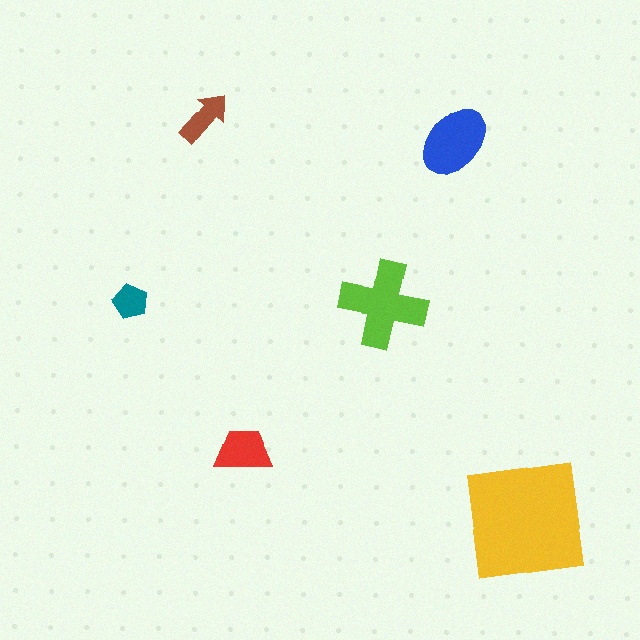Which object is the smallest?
The teal pentagon.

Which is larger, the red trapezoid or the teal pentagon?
The red trapezoid.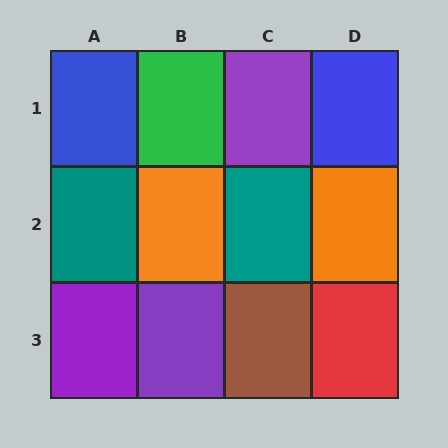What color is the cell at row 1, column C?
Purple.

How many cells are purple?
3 cells are purple.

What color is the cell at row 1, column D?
Blue.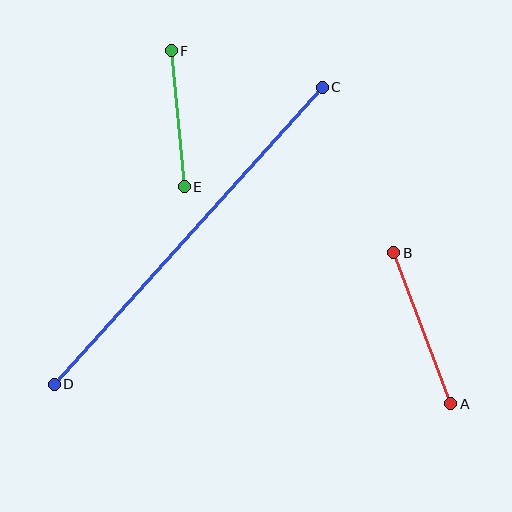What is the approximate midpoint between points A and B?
The midpoint is at approximately (422, 328) pixels.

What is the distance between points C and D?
The distance is approximately 400 pixels.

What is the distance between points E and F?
The distance is approximately 137 pixels.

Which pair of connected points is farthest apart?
Points C and D are farthest apart.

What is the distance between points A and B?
The distance is approximately 161 pixels.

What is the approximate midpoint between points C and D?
The midpoint is at approximately (188, 236) pixels.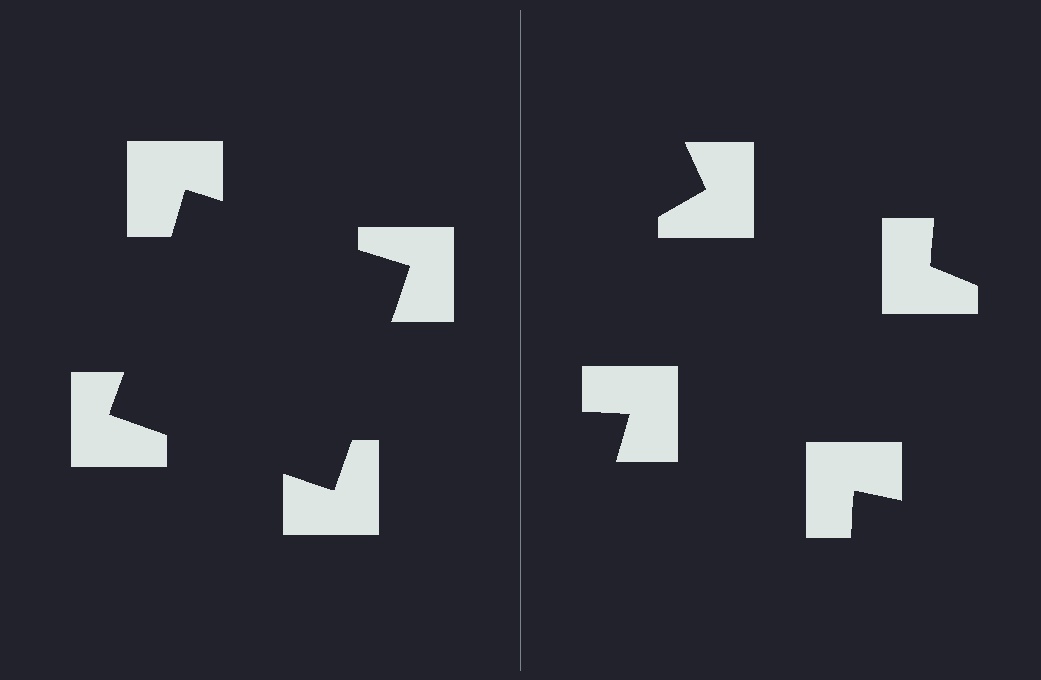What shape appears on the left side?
An illusory square.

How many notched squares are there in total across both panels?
8 — 4 on each side.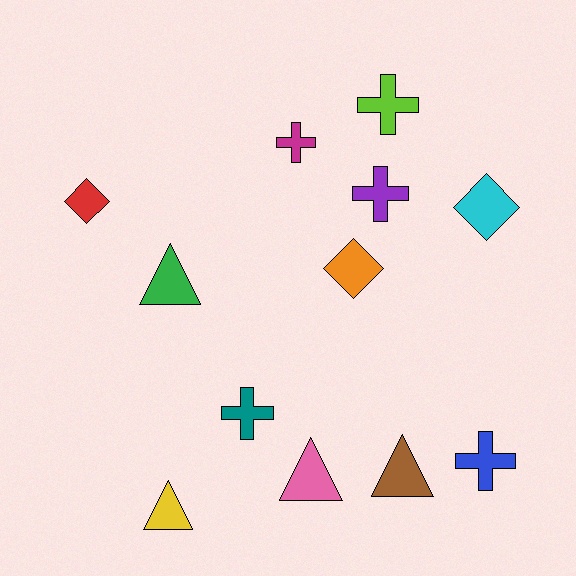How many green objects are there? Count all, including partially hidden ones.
There is 1 green object.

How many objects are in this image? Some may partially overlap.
There are 12 objects.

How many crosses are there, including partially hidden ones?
There are 5 crosses.